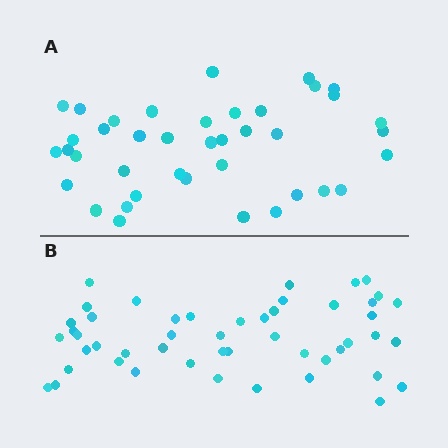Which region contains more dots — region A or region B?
Region B (the bottom region) has more dots.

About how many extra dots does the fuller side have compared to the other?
Region B has roughly 8 or so more dots than region A.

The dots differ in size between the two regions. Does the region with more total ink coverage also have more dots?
No. Region A has more total ink coverage because its dots are larger, but region B actually contains more individual dots. Total area can be misleading — the number of items is what matters here.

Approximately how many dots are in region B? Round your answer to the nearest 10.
About 50 dots. (The exact count is 49, which rounds to 50.)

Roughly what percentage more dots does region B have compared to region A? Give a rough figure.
About 20% more.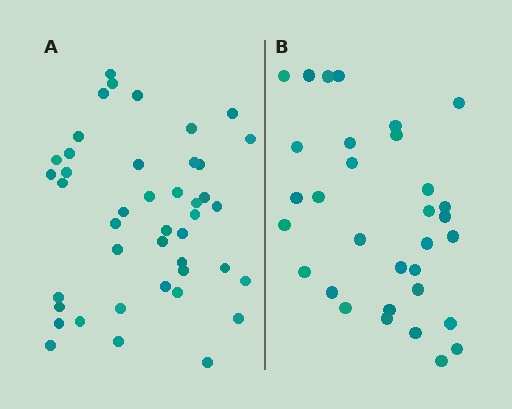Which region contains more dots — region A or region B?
Region A (the left region) has more dots.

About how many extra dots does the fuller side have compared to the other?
Region A has roughly 12 or so more dots than region B.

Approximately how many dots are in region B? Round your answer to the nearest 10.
About 30 dots. (The exact count is 32, which rounds to 30.)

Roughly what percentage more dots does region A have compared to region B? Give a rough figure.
About 35% more.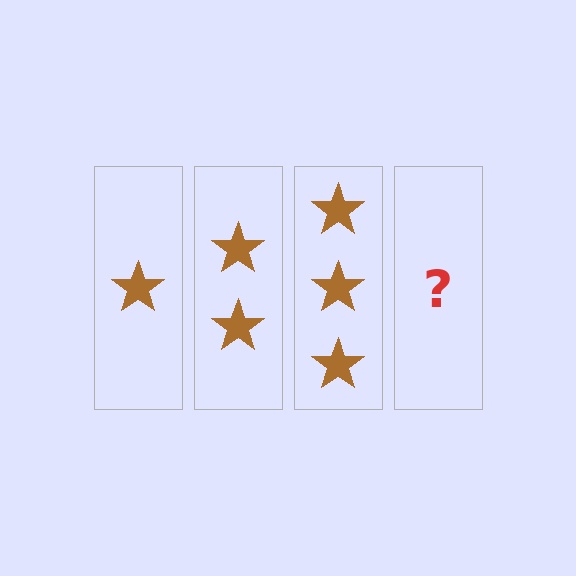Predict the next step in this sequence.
The next step is 4 stars.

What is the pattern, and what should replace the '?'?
The pattern is that each step adds one more star. The '?' should be 4 stars.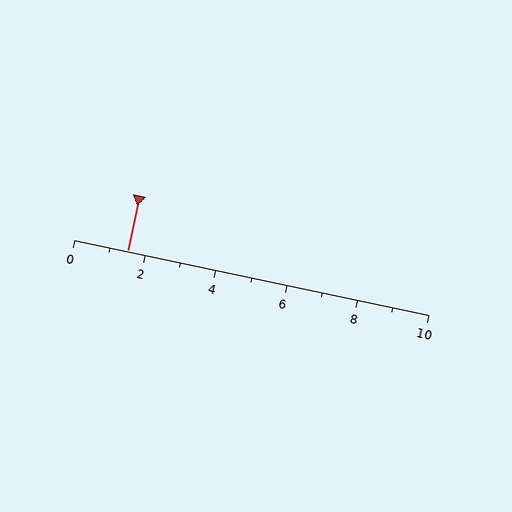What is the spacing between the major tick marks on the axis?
The major ticks are spaced 2 apart.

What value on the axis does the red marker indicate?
The marker indicates approximately 1.5.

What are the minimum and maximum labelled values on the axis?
The axis runs from 0 to 10.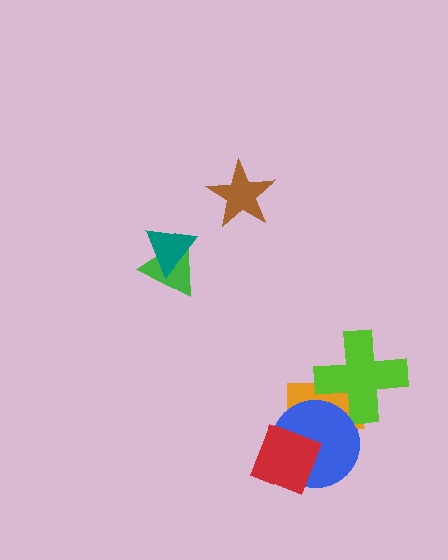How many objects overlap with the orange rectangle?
3 objects overlap with the orange rectangle.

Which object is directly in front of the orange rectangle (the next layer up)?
The lime cross is directly in front of the orange rectangle.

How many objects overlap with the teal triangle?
1 object overlaps with the teal triangle.